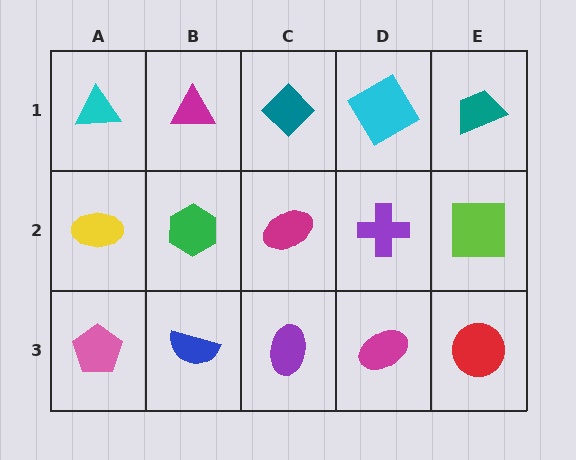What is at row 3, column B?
A blue semicircle.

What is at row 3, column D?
A magenta ellipse.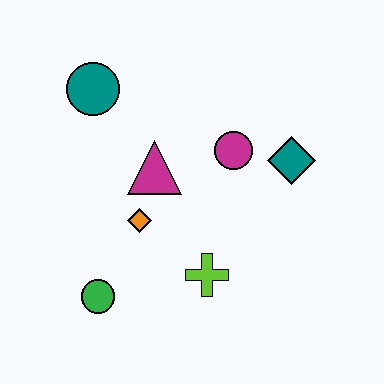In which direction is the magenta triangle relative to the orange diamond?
The magenta triangle is above the orange diamond.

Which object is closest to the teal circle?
The magenta triangle is closest to the teal circle.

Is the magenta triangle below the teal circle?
Yes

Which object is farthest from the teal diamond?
The green circle is farthest from the teal diamond.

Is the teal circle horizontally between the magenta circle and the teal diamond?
No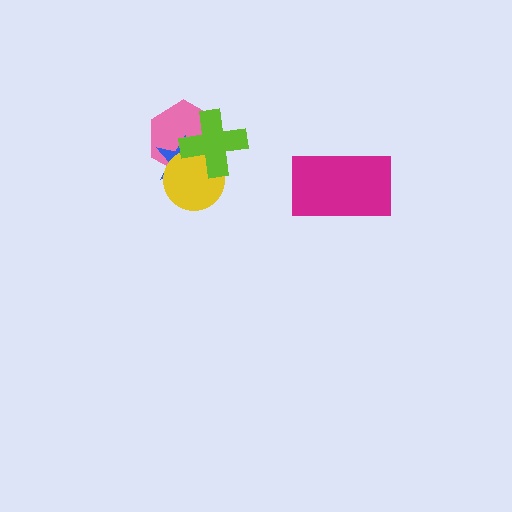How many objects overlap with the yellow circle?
3 objects overlap with the yellow circle.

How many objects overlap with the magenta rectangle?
0 objects overlap with the magenta rectangle.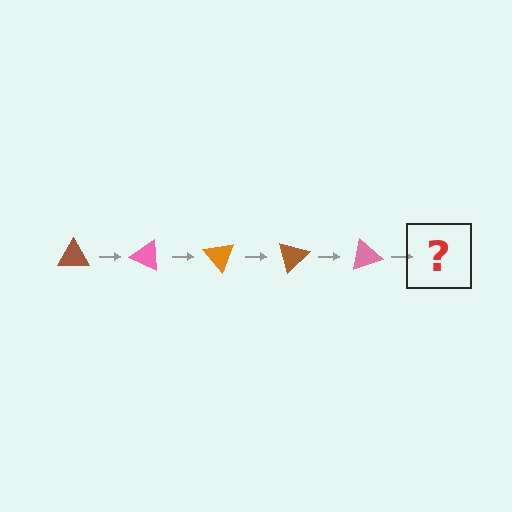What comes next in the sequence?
The next element should be an orange triangle, rotated 125 degrees from the start.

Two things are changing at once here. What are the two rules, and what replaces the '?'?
The two rules are that it rotates 25 degrees each step and the color cycles through brown, pink, and orange. The '?' should be an orange triangle, rotated 125 degrees from the start.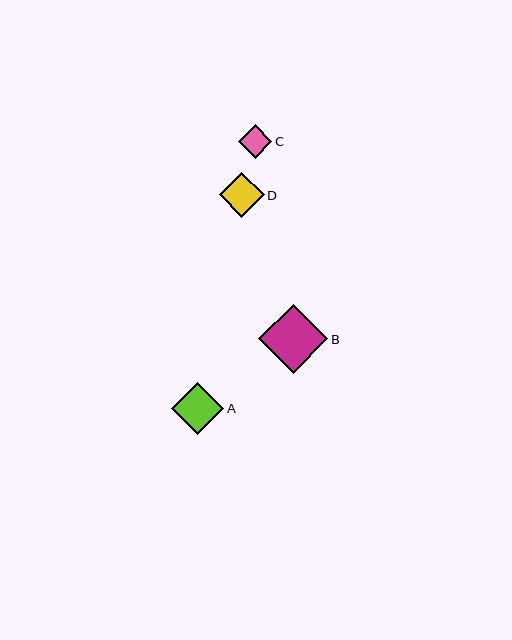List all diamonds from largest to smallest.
From largest to smallest: B, A, D, C.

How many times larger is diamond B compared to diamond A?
Diamond B is approximately 1.3 times the size of diamond A.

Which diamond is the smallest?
Diamond C is the smallest with a size of approximately 33 pixels.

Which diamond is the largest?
Diamond B is the largest with a size of approximately 70 pixels.